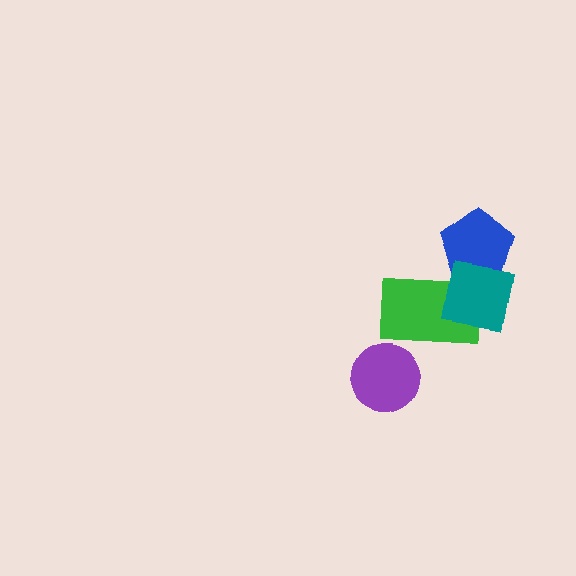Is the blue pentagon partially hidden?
Yes, it is partially covered by another shape.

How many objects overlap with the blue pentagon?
1 object overlaps with the blue pentagon.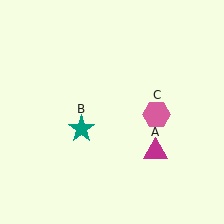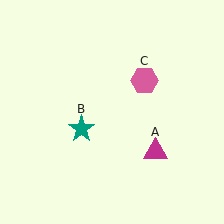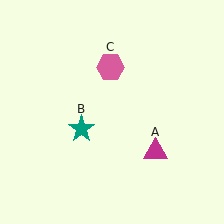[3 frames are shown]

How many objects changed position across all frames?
1 object changed position: pink hexagon (object C).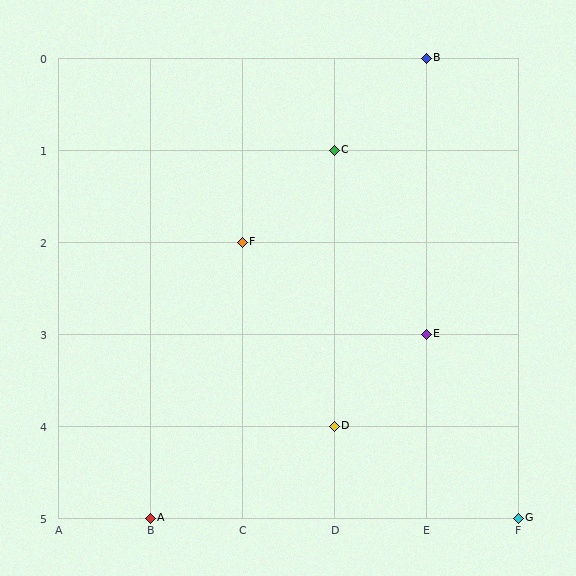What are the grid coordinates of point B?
Point B is at grid coordinates (E, 0).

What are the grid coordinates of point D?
Point D is at grid coordinates (D, 4).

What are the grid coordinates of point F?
Point F is at grid coordinates (C, 2).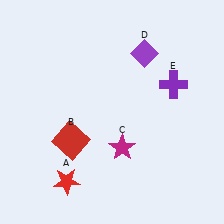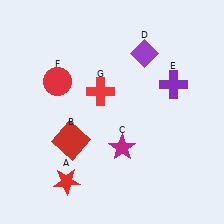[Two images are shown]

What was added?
A red circle (F), a red cross (G) were added in Image 2.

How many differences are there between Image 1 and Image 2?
There are 2 differences between the two images.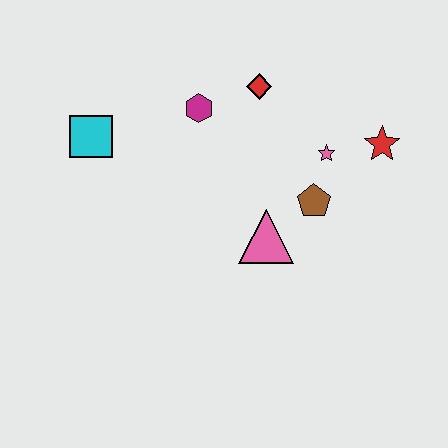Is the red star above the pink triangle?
Yes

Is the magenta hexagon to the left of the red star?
Yes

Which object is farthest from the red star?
The cyan square is farthest from the red star.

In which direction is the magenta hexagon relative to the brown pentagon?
The magenta hexagon is to the left of the brown pentagon.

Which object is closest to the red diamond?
The magenta hexagon is closest to the red diamond.